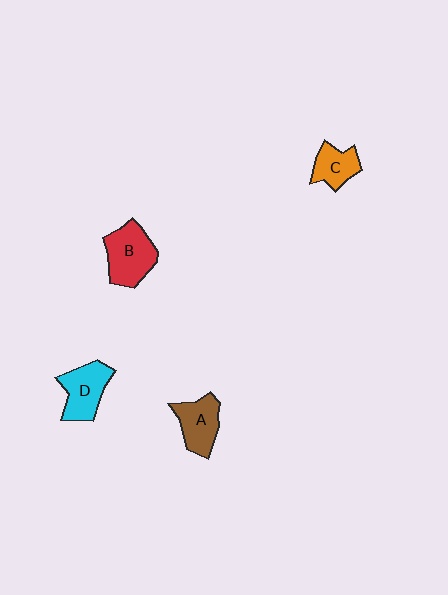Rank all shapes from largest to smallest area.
From largest to smallest: B (red), D (cyan), A (brown), C (orange).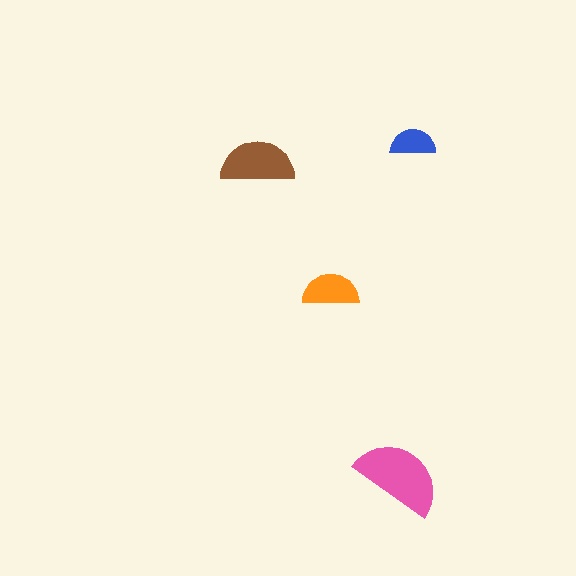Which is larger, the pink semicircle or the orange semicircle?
The pink one.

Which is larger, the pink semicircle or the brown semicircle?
The pink one.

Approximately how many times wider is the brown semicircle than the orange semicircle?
About 1.5 times wider.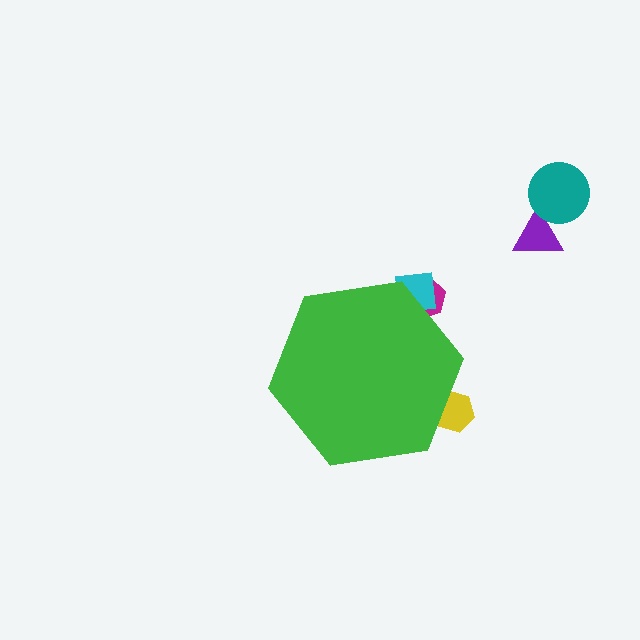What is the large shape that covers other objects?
A green hexagon.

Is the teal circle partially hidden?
No, the teal circle is fully visible.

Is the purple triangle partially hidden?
No, the purple triangle is fully visible.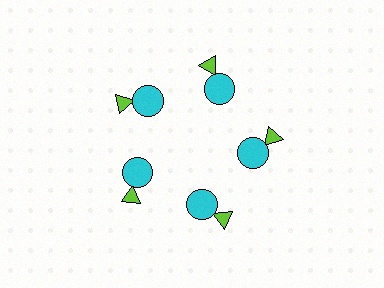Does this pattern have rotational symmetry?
Yes, this pattern has 5-fold rotational symmetry. It looks the same after rotating 72 degrees around the center.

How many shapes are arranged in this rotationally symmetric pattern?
There are 10 shapes, arranged in 5 groups of 2.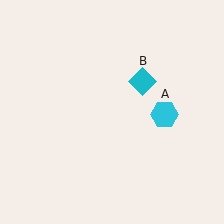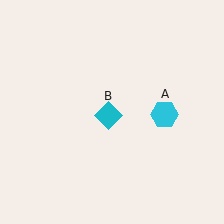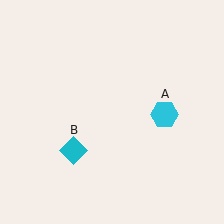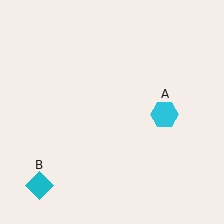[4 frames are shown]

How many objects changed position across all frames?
1 object changed position: cyan diamond (object B).